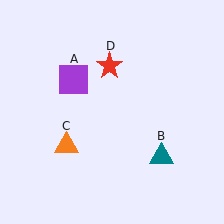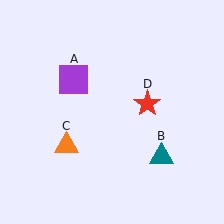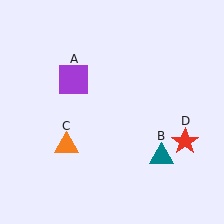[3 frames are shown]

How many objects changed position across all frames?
1 object changed position: red star (object D).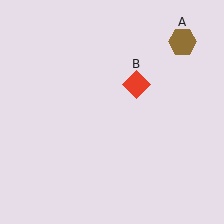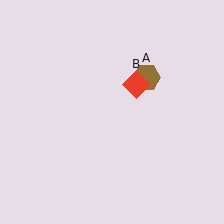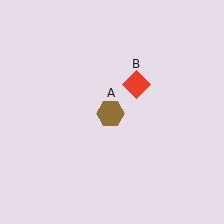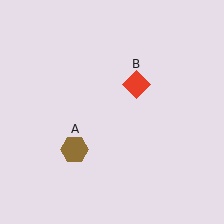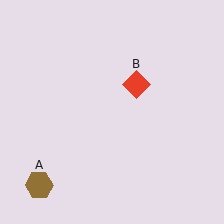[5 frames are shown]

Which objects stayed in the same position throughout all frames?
Red diamond (object B) remained stationary.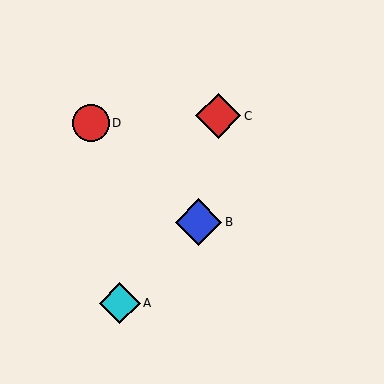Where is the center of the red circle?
The center of the red circle is at (91, 123).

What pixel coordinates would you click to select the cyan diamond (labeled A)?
Click at (120, 303) to select the cyan diamond A.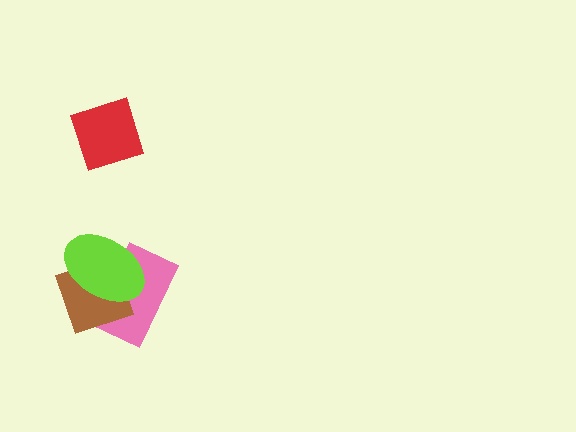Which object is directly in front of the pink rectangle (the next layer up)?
The brown diamond is directly in front of the pink rectangle.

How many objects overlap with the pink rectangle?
2 objects overlap with the pink rectangle.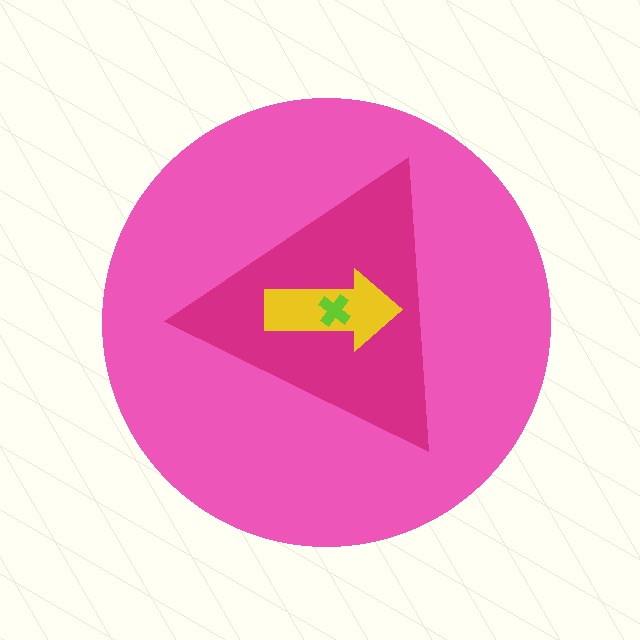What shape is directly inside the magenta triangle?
The yellow arrow.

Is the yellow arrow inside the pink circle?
Yes.